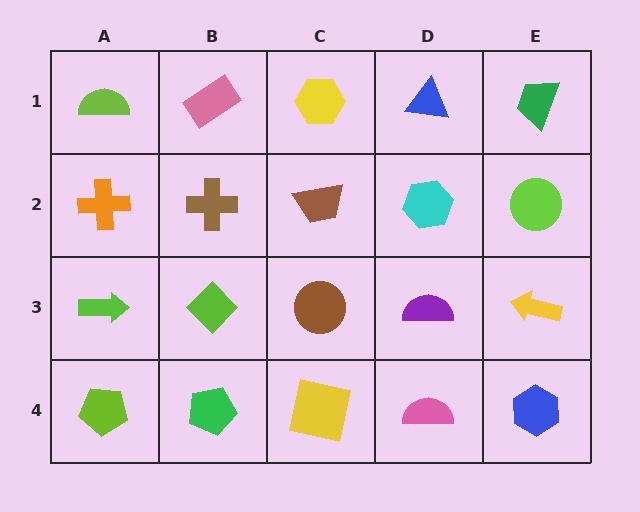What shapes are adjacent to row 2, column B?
A pink rectangle (row 1, column B), a lime diamond (row 3, column B), an orange cross (row 2, column A), a brown trapezoid (row 2, column C).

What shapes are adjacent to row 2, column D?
A blue triangle (row 1, column D), a purple semicircle (row 3, column D), a brown trapezoid (row 2, column C), a lime circle (row 2, column E).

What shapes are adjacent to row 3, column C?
A brown trapezoid (row 2, column C), a yellow square (row 4, column C), a lime diamond (row 3, column B), a purple semicircle (row 3, column D).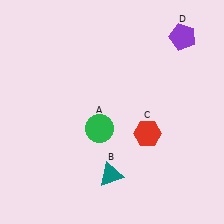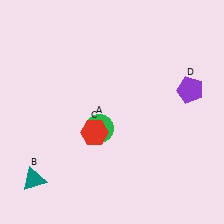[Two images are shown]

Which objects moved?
The objects that moved are: the teal triangle (B), the red hexagon (C), the purple pentagon (D).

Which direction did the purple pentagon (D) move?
The purple pentagon (D) moved down.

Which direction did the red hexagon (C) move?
The red hexagon (C) moved left.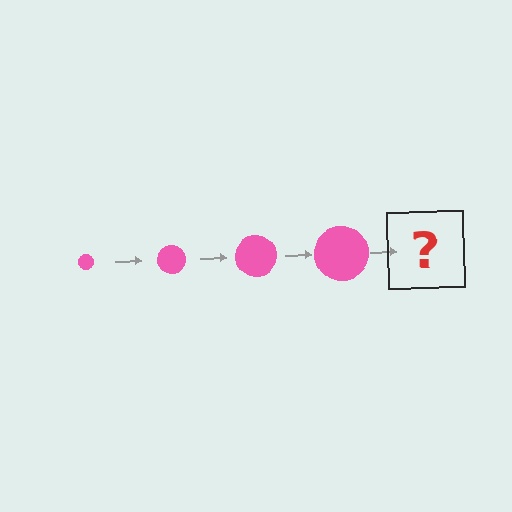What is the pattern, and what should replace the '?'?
The pattern is that the circle gets progressively larger each step. The '?' should be a pink circle, larger than the previous one.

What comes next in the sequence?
The next element should be a pink circle, larger than the previous one.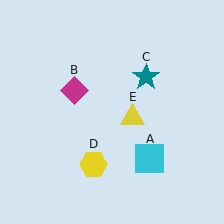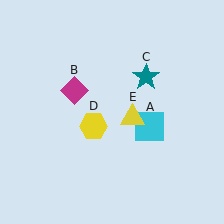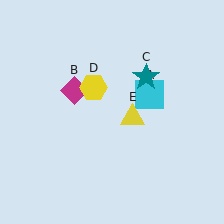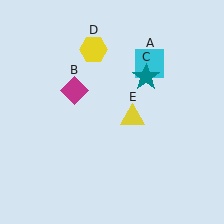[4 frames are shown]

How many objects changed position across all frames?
2 objects changed position: cyan square (object A), yellow hexagon (object D).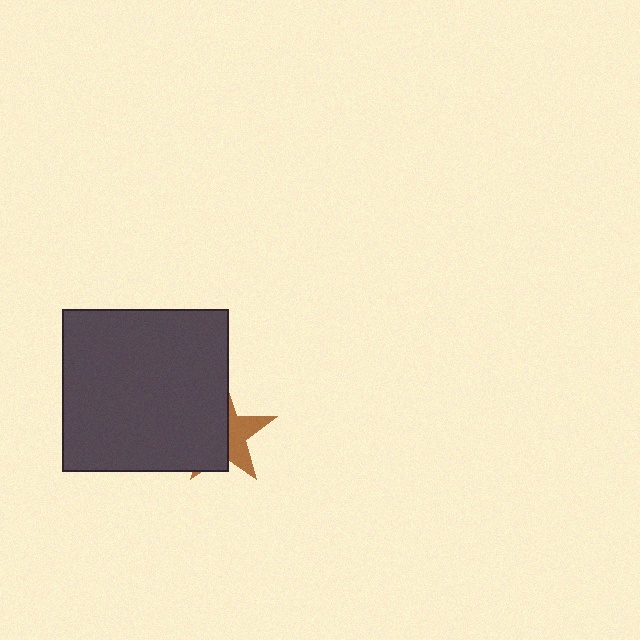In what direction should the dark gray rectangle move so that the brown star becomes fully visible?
The dark gray rectangle should move left. That is the shortest direction to clear the overlap and leave the brown star fully visible.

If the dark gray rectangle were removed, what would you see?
You would see the complete brown star.